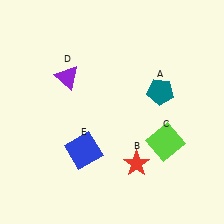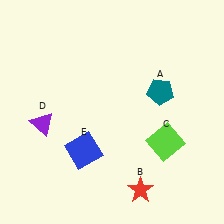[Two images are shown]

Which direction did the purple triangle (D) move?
The purple triangle (D) moved down.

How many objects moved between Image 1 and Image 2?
2 objects moved between the two images.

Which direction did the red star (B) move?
The red star (B) moved down.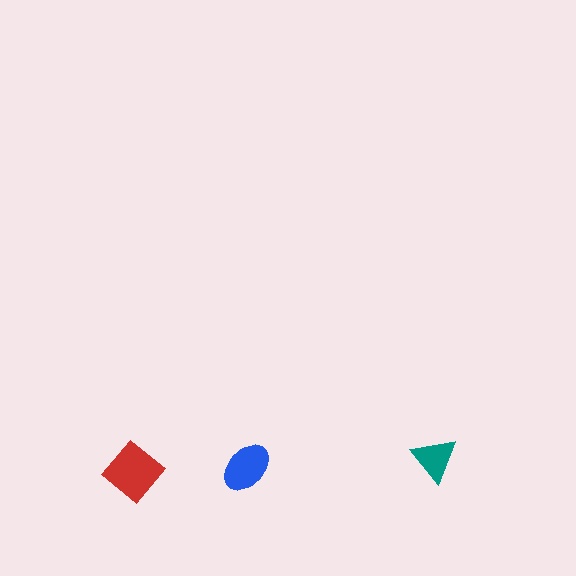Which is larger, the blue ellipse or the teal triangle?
The blue ellipse.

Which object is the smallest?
The teal triangle.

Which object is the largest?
The red diamond.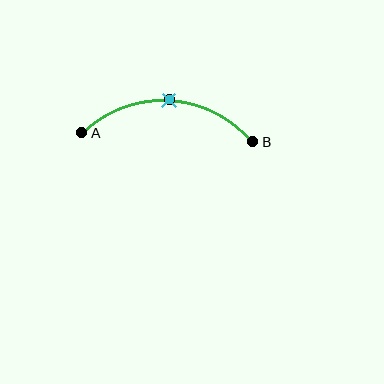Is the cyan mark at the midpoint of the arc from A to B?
Yes. The cyan mark lies on the arc at equal arc-length from both A and B — it is the arc midpoint.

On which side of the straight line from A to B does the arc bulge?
The arc bulges above the straight line connecting A and B.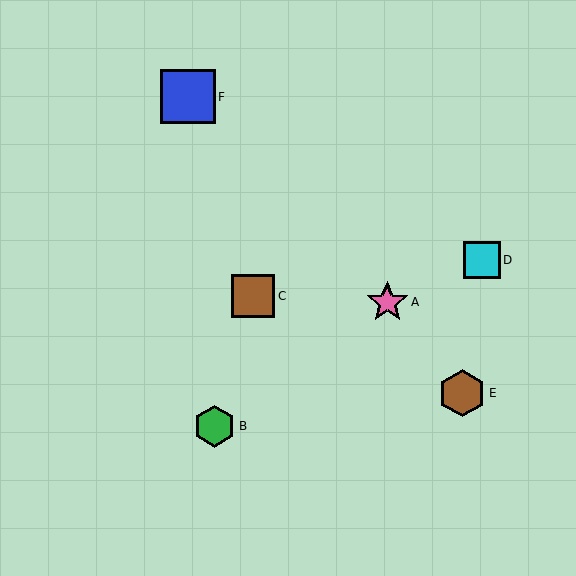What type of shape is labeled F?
Shape F is a blue square.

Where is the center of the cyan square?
The center of the cyan square is at (482, 260).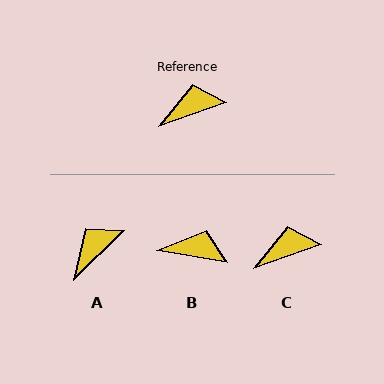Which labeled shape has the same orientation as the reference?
C.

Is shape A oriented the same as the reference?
No, it is off by about 25 degrees.